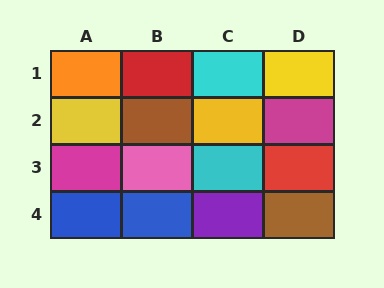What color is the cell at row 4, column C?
Purple.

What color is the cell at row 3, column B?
Pink.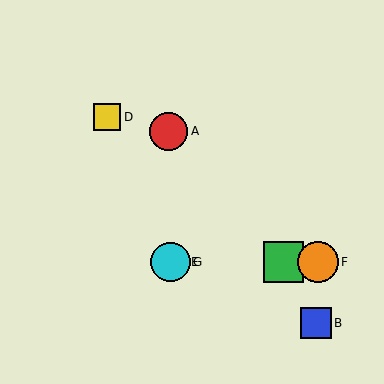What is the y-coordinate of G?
Object G is at y≈262.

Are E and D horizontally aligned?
No, E is at y≈262 and D is at y≈117.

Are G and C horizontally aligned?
Yes, both are at y≈262.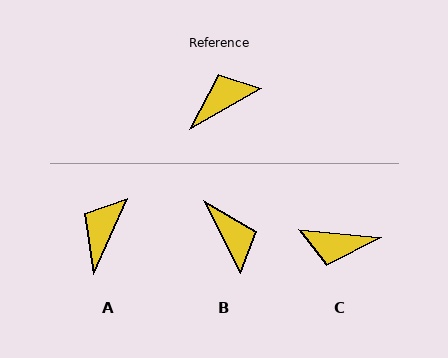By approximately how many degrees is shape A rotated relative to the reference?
Approximately 36 degrees counter-clockwise.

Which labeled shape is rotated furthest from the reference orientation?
C, about 145 degrees away.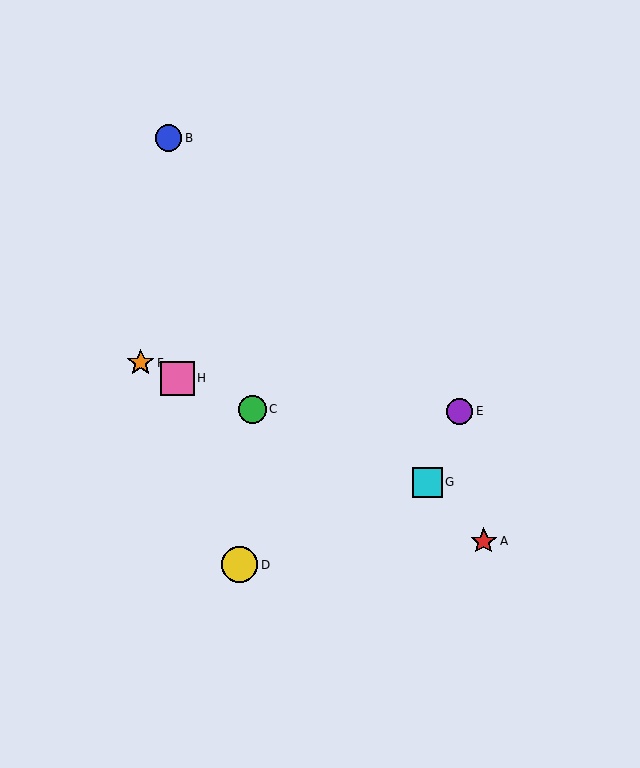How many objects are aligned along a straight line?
4 objects (C, F, G, H) are aligned along a straight line.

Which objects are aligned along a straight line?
Objects C, F, G, H are aligned along a straight line.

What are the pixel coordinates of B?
Object B is at (168, 138).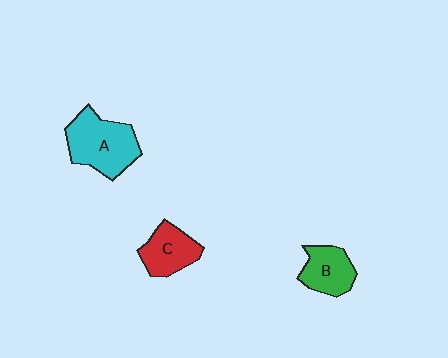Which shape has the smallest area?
Shape B (green).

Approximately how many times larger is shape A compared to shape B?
Approximately 1.6 times.